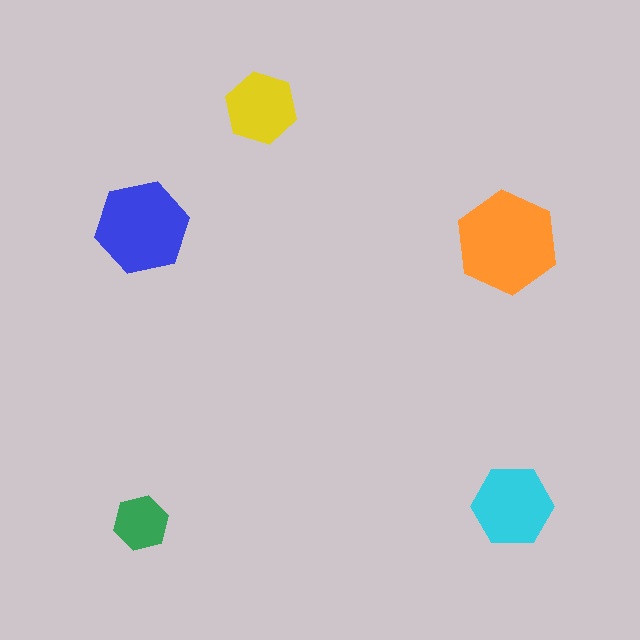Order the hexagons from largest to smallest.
the orange one, the blue one, the cyan one, the yellow one, the green one.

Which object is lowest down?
The green hexagon is bottommost.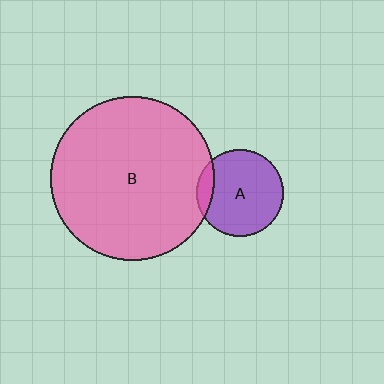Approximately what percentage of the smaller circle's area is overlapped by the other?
Approximately 10%.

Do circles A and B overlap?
Yes.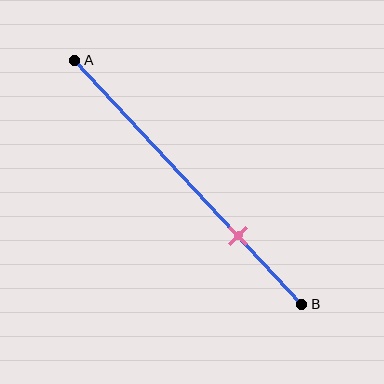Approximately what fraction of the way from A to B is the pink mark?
The pink mark is approximately 70% of the way from A to B.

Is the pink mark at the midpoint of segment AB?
No, the mark is at about 70% from A, not at the 50% midpoint.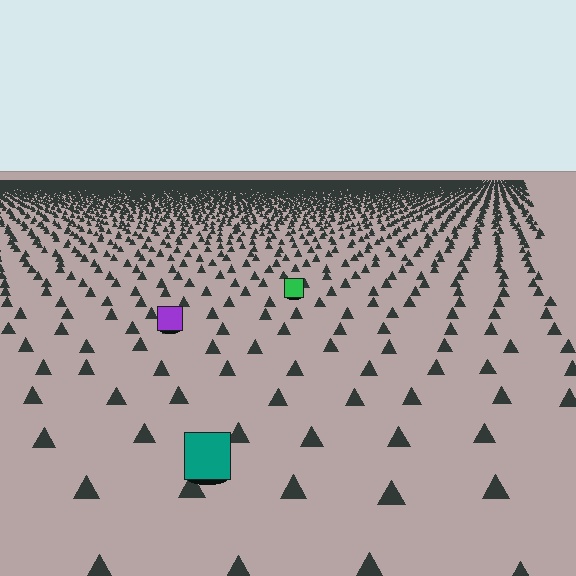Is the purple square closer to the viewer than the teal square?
No. The teal square is closer — you can tell from the texture gradient: the ground texture is coarser near it.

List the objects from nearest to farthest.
From nearest to farthest: the teal square, the purple square, the green square.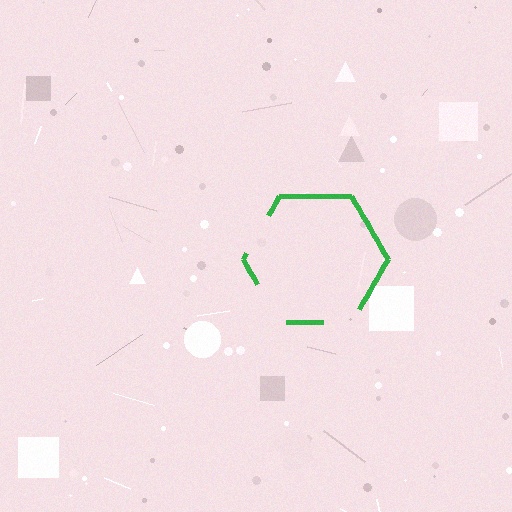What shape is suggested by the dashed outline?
The dashed outline suggests a hexagon.